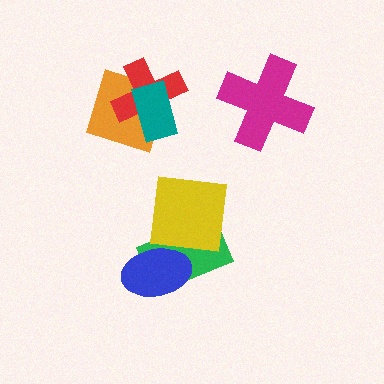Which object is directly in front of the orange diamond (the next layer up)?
The red cross is directly in front of the orange diamond.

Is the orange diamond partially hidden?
Yes, it is partially covered by another shape.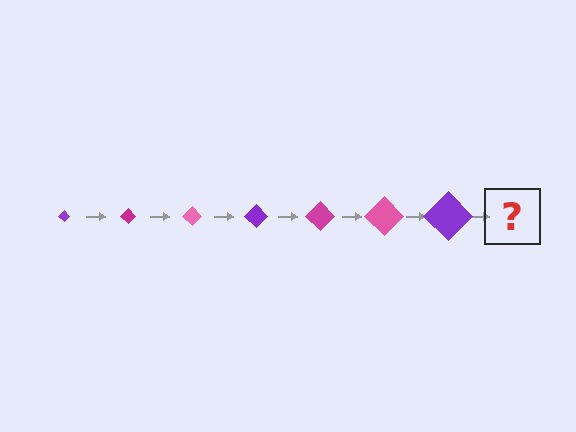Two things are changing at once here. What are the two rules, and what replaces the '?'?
The two rules are that the diamond grows larger each step and the color cycles through purple, magenta, and pink. The '?' should be a magenta diamond, larger than the previous one.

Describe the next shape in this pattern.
It should be a magenta diamond, larger than the previous one.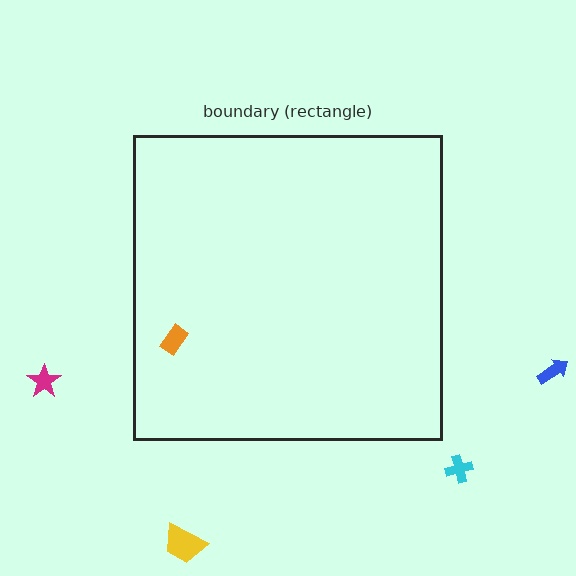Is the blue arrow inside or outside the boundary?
Outside.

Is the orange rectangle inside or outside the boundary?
Inside.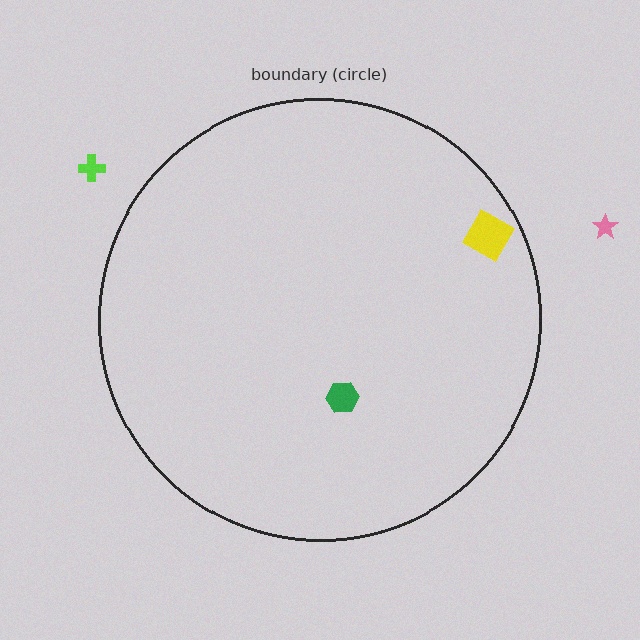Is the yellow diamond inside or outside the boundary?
Inside.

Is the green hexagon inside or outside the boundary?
Inside.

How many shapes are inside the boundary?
2 inside, 2 outside.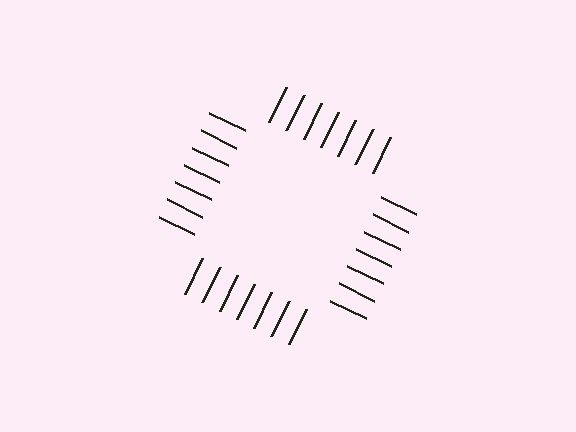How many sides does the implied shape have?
4 sides — the line-ends trace a square.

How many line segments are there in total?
28 — 7 along each of the 4 edges.